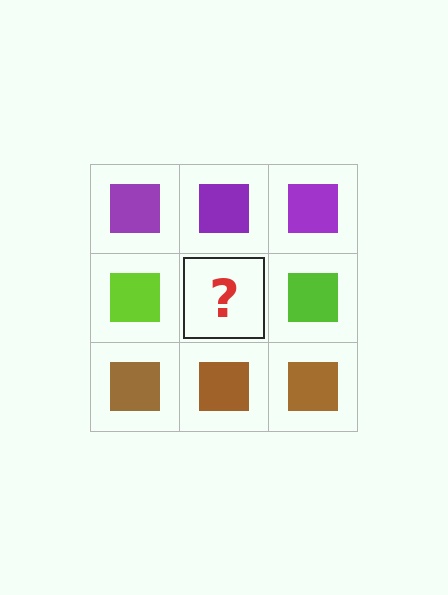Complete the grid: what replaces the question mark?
The question mark should be replaced with a lime square.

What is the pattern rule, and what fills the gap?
The rule is that each row has a consistent color. The gap should be filled with a lime square.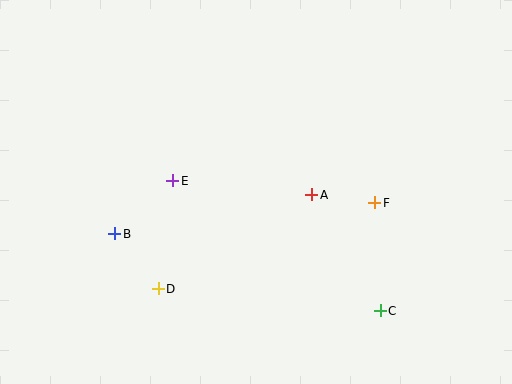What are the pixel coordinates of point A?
Point A is at (312, 195).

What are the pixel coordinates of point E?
Point E is at (173, 181).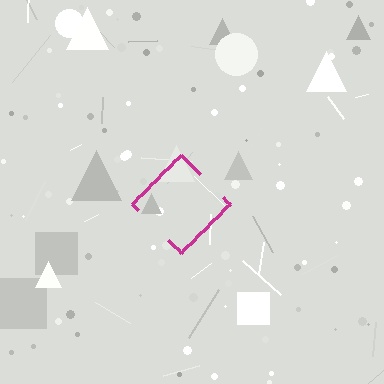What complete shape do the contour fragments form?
The contour fragments form a diamond.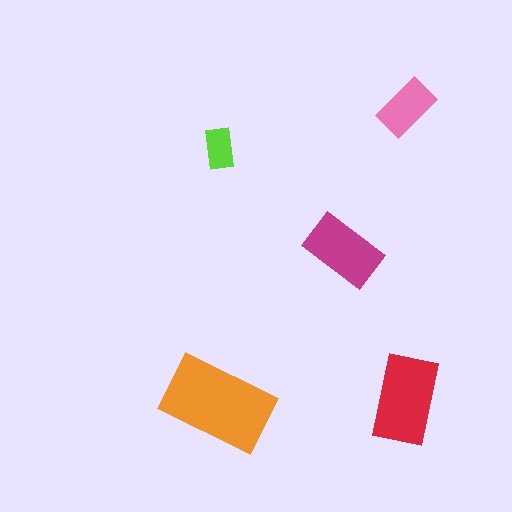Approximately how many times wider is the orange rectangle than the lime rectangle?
About 2.5 times wider.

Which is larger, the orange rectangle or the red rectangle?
The orange one.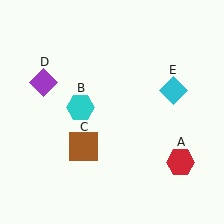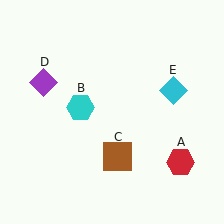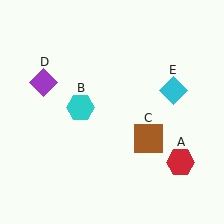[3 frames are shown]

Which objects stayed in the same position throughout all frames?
Red hexagon (object A) and cyan hexagon (object B) and purple diamond (object D) and cyan diamond (object E) remained stationary.